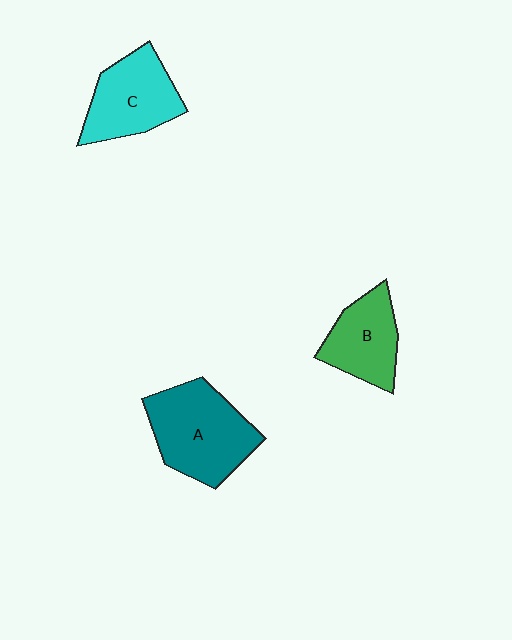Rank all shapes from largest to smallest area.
From largest to smallest: A (teal), C (cyan), B (green).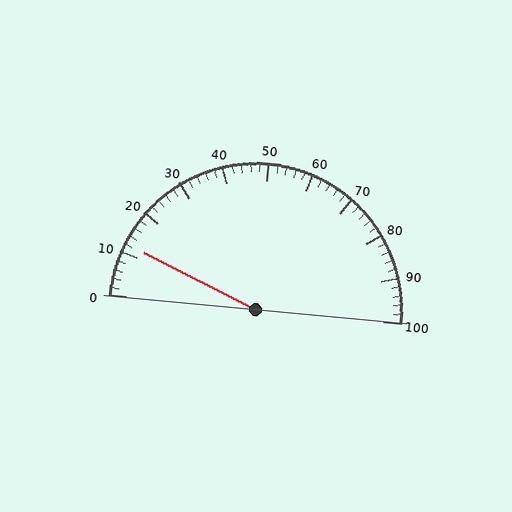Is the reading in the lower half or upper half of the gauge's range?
The reading is in the lower half of the range (0 to 100).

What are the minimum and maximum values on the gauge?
The gauge ranges from 0 to 100.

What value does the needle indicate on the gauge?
The needle indicates approximately 12.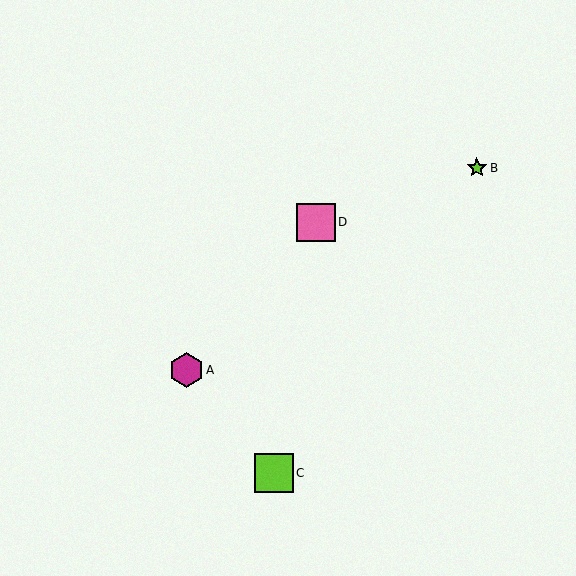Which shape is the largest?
The lime square (labeled C) is the largest.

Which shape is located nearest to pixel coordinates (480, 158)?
The lime star (labeled B) at (477, 168) is nearest to that location.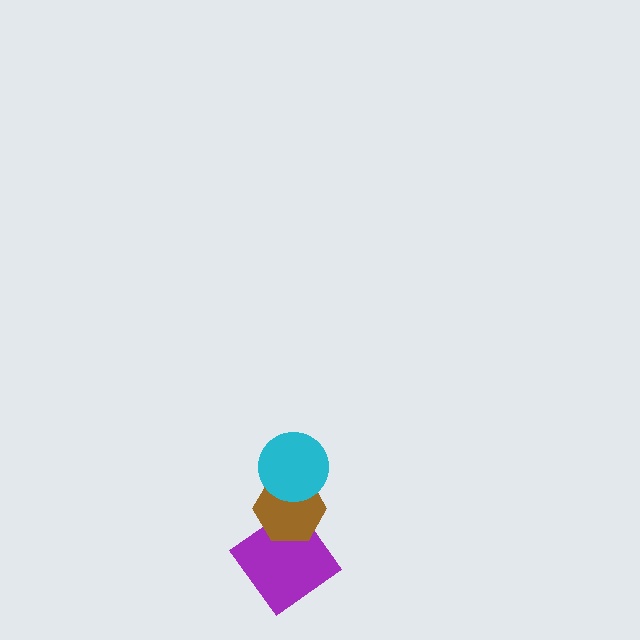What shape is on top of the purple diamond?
The brown hexagon is on top of the purple diamond.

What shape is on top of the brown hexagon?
The cyan circle is on top of the brown hexagon.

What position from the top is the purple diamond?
The purple diamond is 3rd from the top.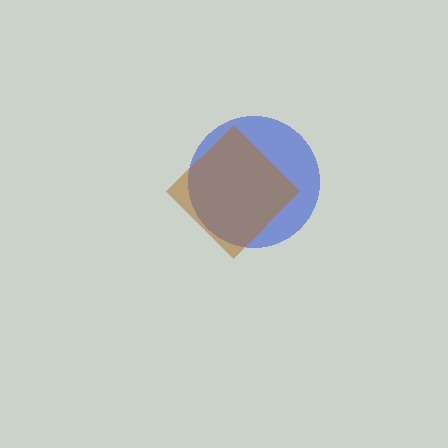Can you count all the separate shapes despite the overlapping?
Yes, there are 2 separate shapes.